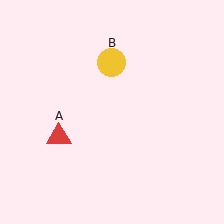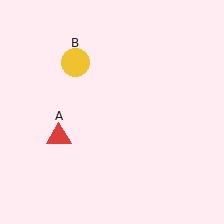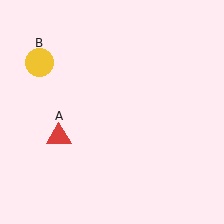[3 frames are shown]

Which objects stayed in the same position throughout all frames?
Red triangle (object A) remained stationary.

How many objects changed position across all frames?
1 object changed position: yellow circle (object B).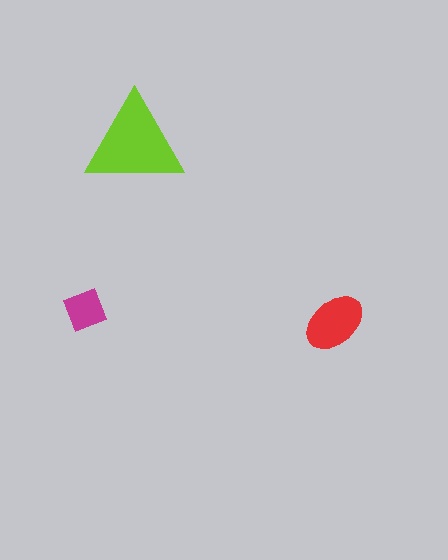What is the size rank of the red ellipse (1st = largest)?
2nd.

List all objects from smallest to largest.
The magenta diamond, the red ellipse, the lime triangle.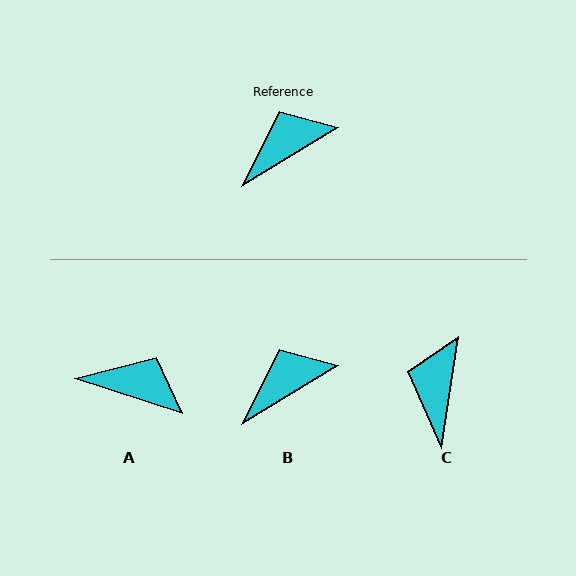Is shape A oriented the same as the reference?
No, it is off by about 50 degrees.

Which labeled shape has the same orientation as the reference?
B.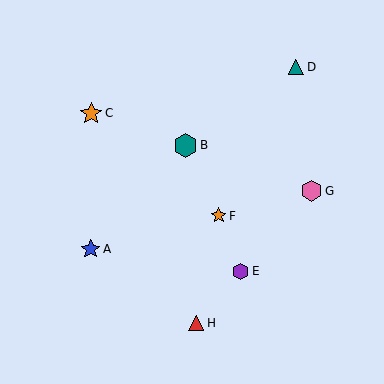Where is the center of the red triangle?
The center of the red triangle is at (196, 323).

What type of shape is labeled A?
Shape A is a blue star.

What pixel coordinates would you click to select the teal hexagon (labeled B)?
Click at (185, 145) to select the teal hexagon B.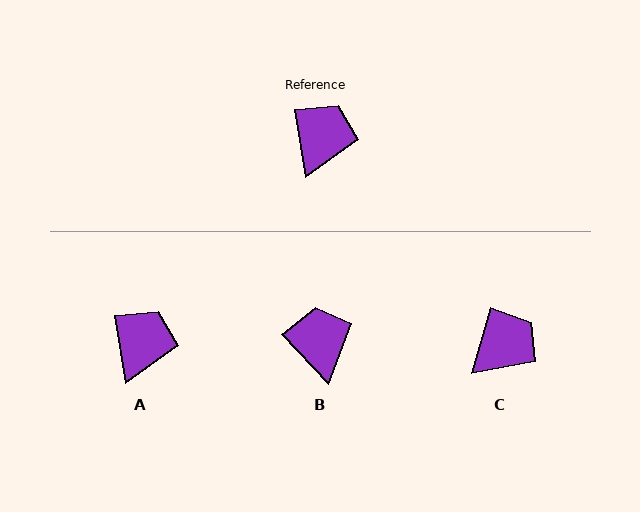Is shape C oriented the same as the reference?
No, it is off by about 25 degrees.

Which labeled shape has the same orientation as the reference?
A.